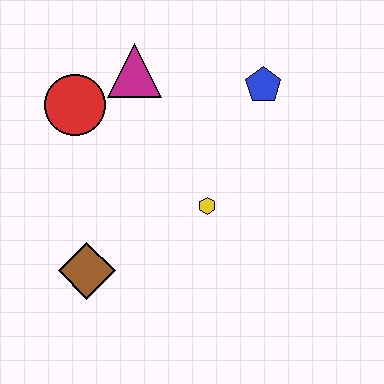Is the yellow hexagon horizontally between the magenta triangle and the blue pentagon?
Yes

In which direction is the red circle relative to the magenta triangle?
The red circle is to the left of the magenta triangle.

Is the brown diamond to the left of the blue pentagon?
Yes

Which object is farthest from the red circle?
The blue pentagon is farthest from the red circle.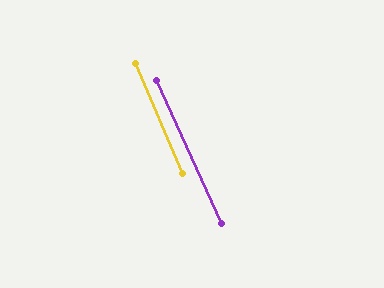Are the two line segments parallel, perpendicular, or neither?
Parallel — their directions differ by only 1.1°.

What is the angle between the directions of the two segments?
Approximately 1 degree.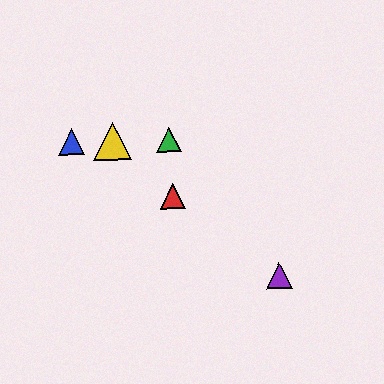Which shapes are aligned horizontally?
The blue triangle, the green triangle, the yellow triangle are aligned horizontally.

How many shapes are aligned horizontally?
3 shapes (the blue triangle, the green triangle, the yellow triangle) are aligned horizontally.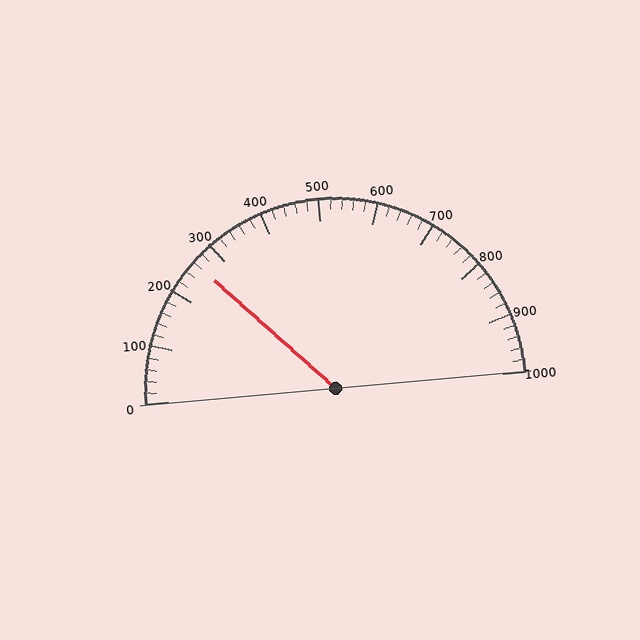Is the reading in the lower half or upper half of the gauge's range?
The reading is in the lower half of the range (0 to 1000).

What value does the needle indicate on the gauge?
The needle indicates approximately 260.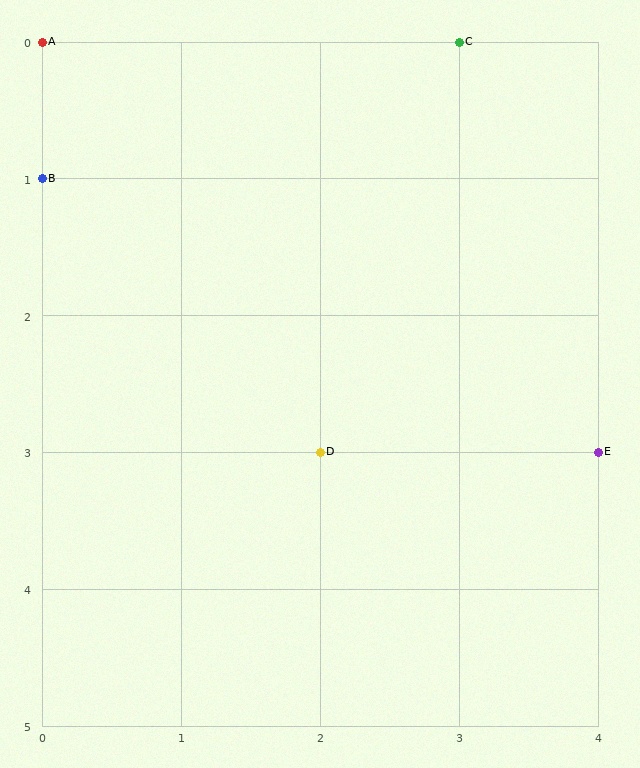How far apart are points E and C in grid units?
Points E and C are 1 column and 3 rows apart (about 3.2 grid units diagonally).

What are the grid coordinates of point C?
Point C is at grid coordinates (3, 0).